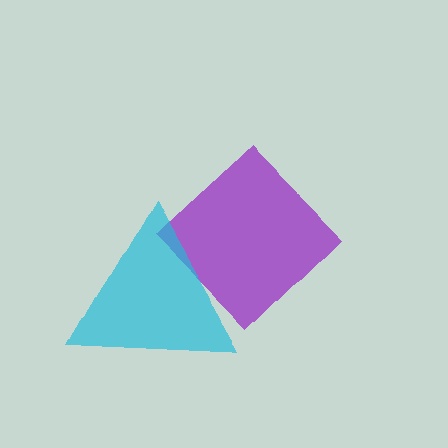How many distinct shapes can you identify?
There are 2 distinct shapes: a purple diamond, a cyan triangle.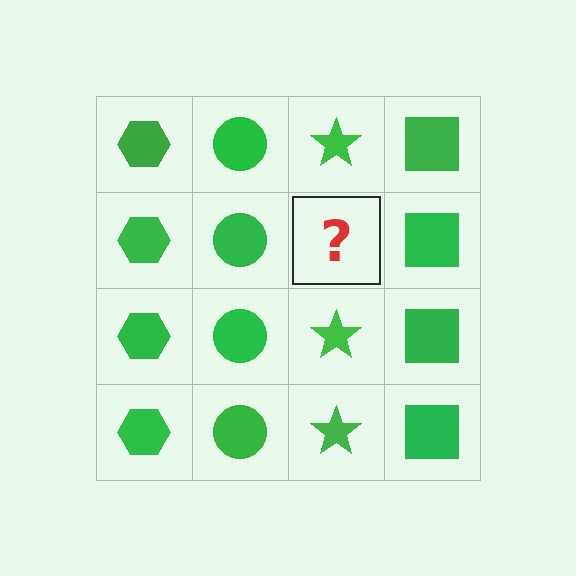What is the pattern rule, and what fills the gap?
The rule is that each column has a consistent shape. The gap should be filled with a green star.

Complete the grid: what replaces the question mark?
The question mark should be replaced with a green star.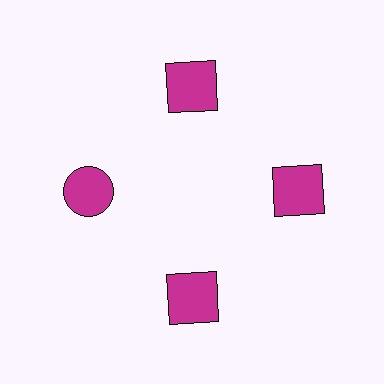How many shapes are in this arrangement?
There are 4 shapes arranged in a ring pattern.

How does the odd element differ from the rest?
It has a different shape: circle instead of square.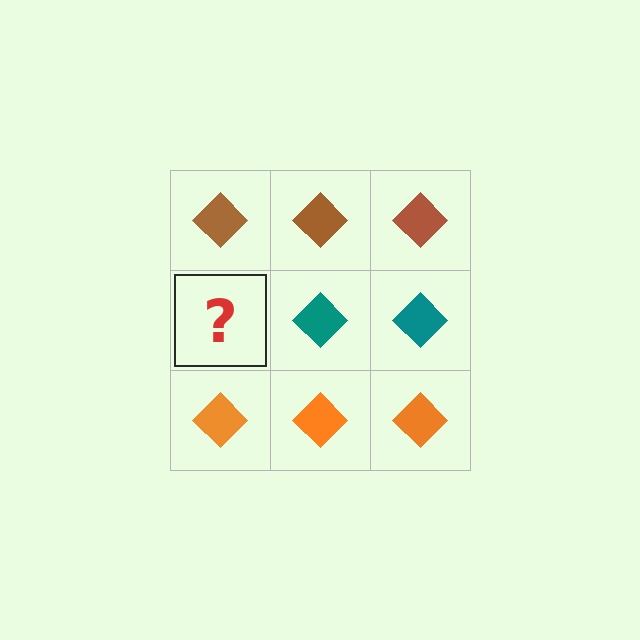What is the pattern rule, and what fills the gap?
The rule is that each row has a consistent color. The gap should be filled with a teal diamond.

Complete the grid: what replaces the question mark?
The question mark should be replaced with a teal diamond.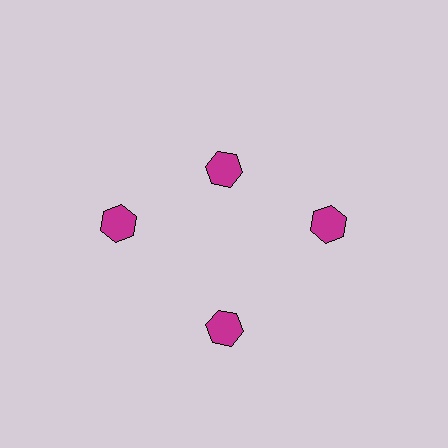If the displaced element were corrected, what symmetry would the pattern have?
It would have 4-fold rotational symmetry — the pattern would map onto itself every 90 degrees.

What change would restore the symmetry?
The symmetry would be restored by moving it outward, back onto the ring so that all 4 hexagons sit at equal angles and equal distance from the center.